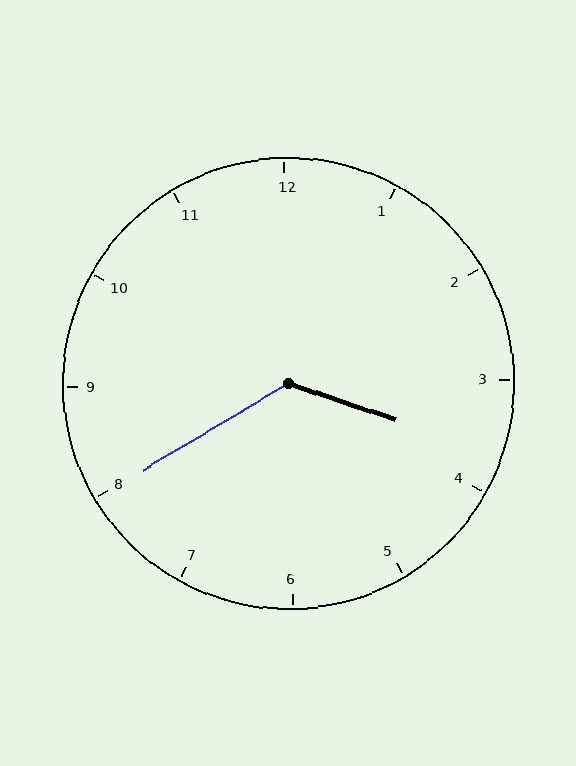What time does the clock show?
3:40.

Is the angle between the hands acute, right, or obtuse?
It is obtuse.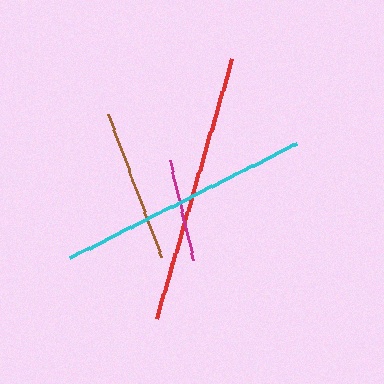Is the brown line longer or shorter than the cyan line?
The cyan line is longer than the brown line.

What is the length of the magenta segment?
The magenta segment is approximately 102 pixels long.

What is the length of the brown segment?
The brown segment is approximately 153 pixels long.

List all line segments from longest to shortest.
From longest to shortest: red, cyan, brown, magenta.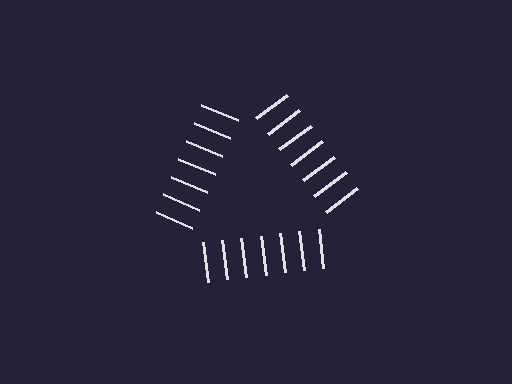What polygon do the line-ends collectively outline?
An illusory triangle — the line segments terminate on its edges but no continuous stroke is drawn.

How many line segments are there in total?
21 — 7 along each of the 3 edges.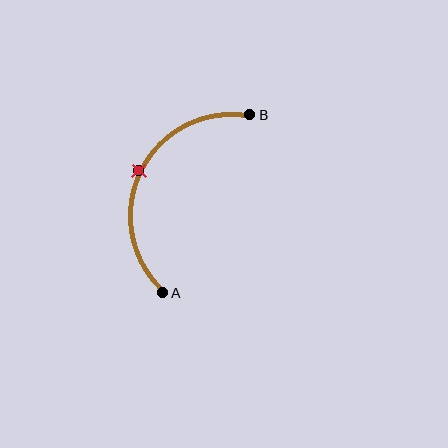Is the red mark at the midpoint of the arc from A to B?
Yes. The red mark lies on the arc at equal arc-length from both A and B — it is the arc midpoint.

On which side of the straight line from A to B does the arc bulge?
The arc bulges to the left of the straight line connecting A and B.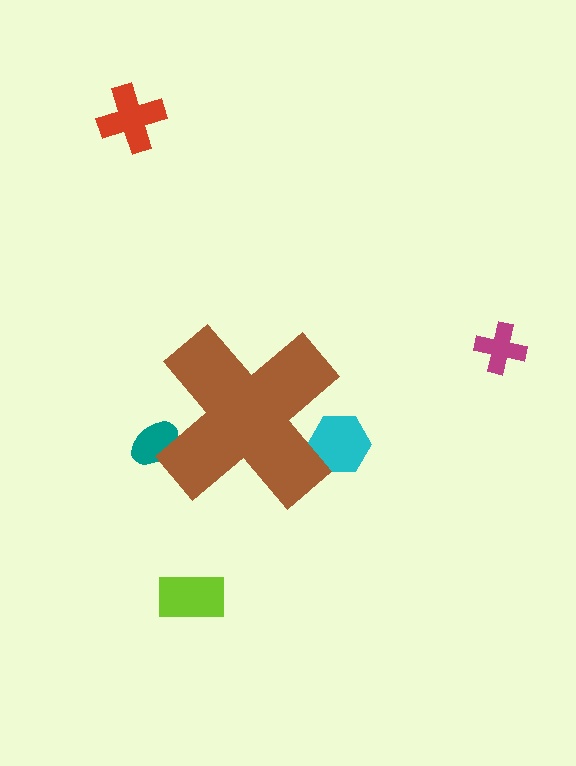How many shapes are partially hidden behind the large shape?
2 shapes are partially hidden.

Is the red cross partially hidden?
No, the red cross is fully visible.